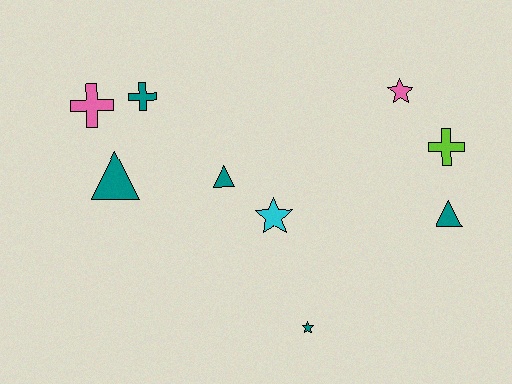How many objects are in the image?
There are 9 objects.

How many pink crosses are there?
There is 1 pink cross.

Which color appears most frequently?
Teal, with 5 objects.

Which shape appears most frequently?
Cross, with 3 objects.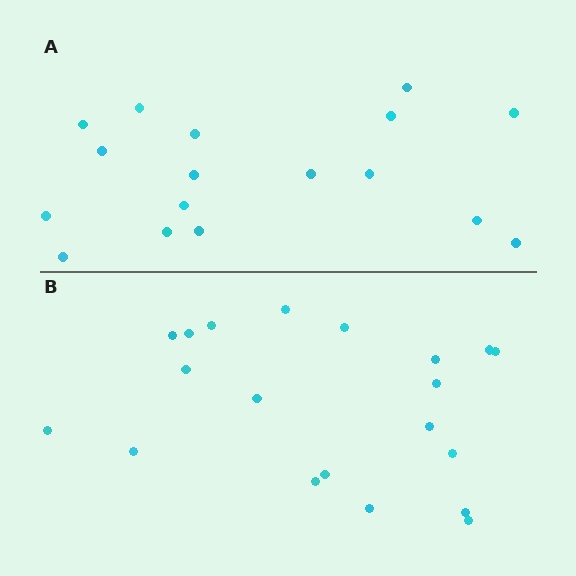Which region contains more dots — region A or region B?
Region B (the bottom region) has more dots.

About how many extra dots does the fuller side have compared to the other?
Region B has just a few more — roughly 2 or 3 more dots than region A.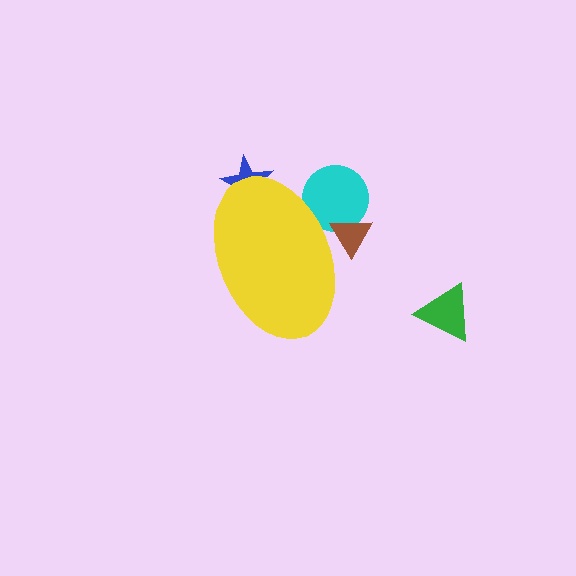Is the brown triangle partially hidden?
Yes, the brown triangle is partially hidden behind the yellow ellipse.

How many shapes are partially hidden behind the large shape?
3 shapes are partially hidden.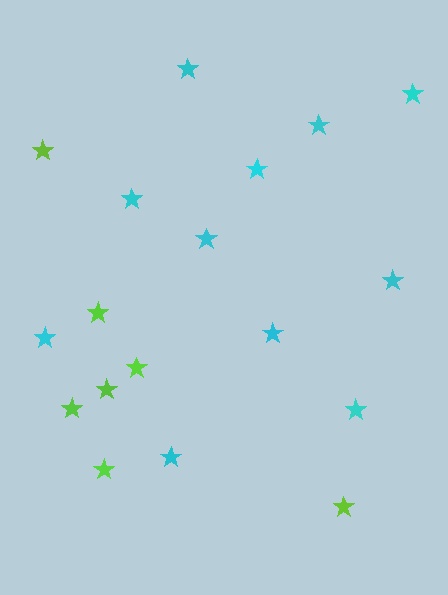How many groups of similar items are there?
There are 2 groups: one group of lime stars (7) and one group of cyan stars (11).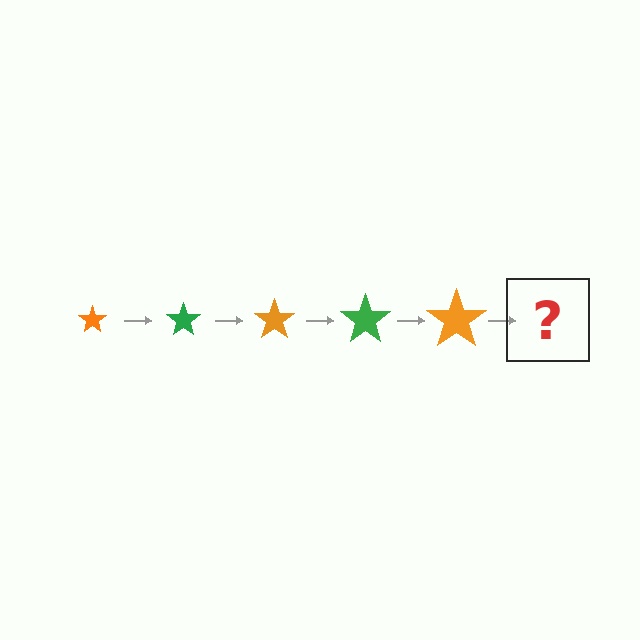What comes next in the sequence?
The next element should be a green star, larger than the previous one.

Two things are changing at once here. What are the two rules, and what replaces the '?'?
The two rules are that the star grows larger each step and the color cycles through orange and green. The '?' should be a green star, larger than the previous one.